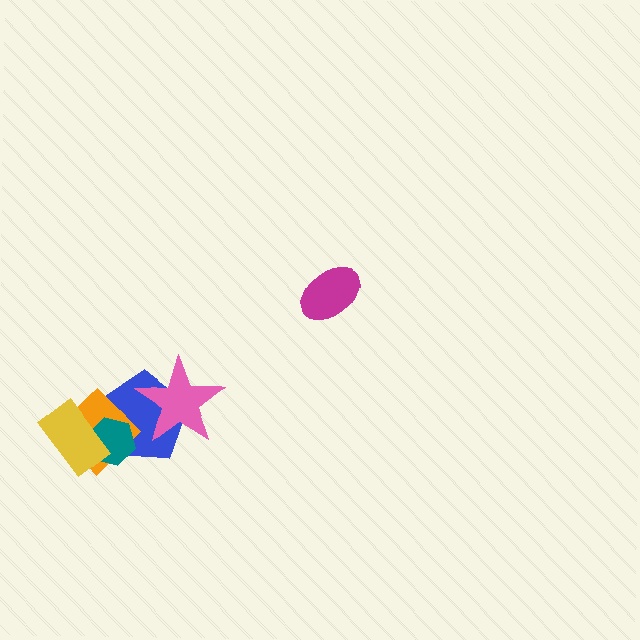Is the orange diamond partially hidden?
Yes, it is partially covered by another shape.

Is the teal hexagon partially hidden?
Yes, it is partially covered by another shape.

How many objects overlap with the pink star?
1 object overlaps with the pink star.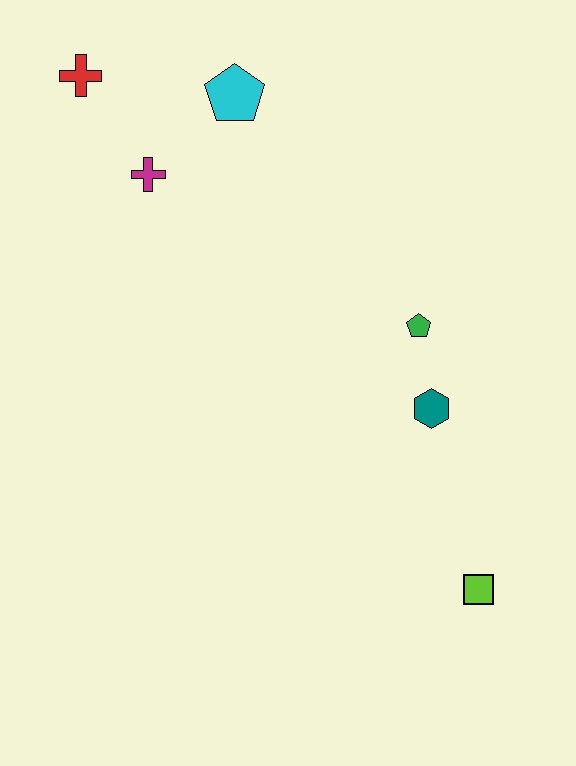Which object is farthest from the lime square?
The red cross is farthest from the lime square.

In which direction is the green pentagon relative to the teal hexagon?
The green pentagon is above the teal hexagon.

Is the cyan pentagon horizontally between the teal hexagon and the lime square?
No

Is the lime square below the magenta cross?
Yes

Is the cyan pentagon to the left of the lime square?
Yes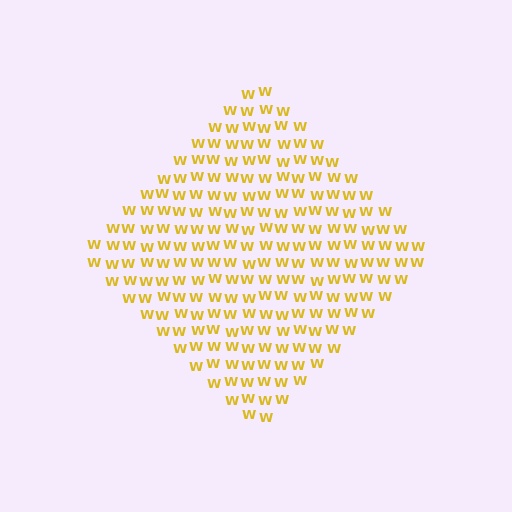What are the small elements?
The small elements are letter W's.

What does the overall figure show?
The overall figure shows a diamond.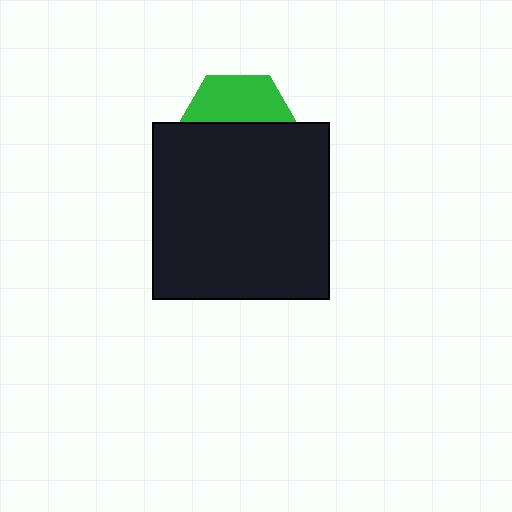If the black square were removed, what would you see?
You would see the complete green hexagon.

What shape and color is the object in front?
The object in front is a black square.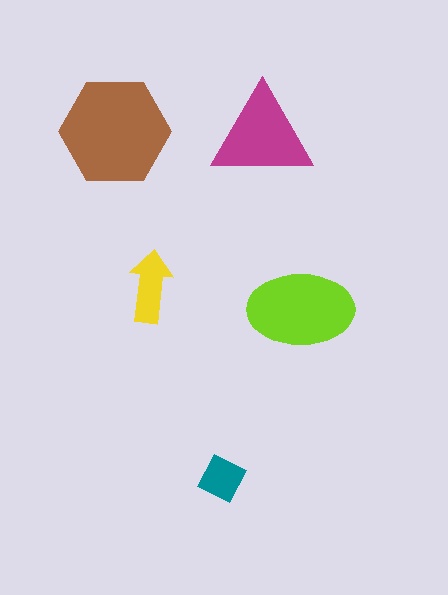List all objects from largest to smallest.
The brown hexagon, the lime ellipse, the magenta triangle, the yellow arrow, the teal diamond.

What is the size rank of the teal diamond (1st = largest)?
5th.